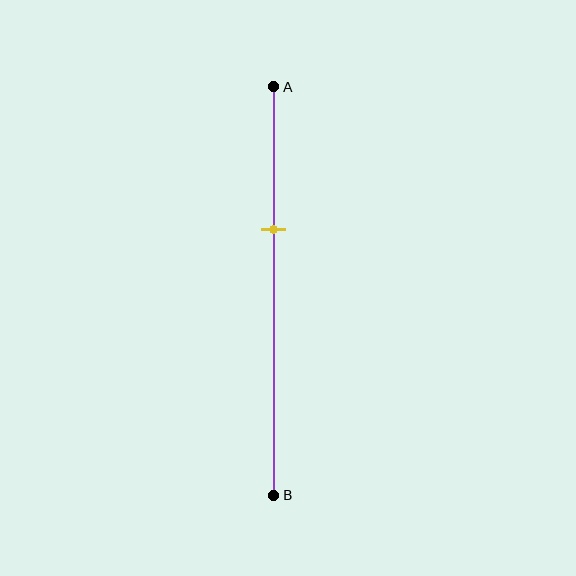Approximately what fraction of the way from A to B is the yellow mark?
The yellow mark is approximately 35% of the way from A to B.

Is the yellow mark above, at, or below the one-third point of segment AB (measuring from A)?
The yellow mark is approximately at the one-third point of segment AB.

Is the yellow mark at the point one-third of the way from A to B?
Yes, the mark is approximately at the one-third point.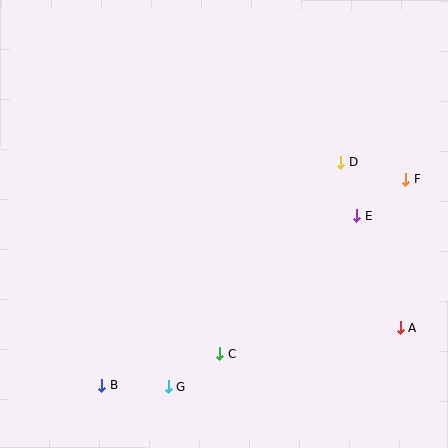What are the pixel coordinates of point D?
Point D is at (341, 162).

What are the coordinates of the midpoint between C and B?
The midpoint between C and B is at (161, 370).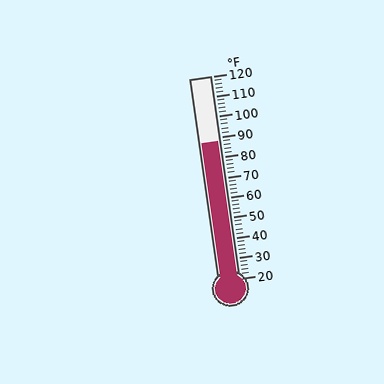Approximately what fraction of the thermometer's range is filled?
The thermometer is filled to approximately 70% of its range.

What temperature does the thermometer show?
The thermometer shows approximately 88°F.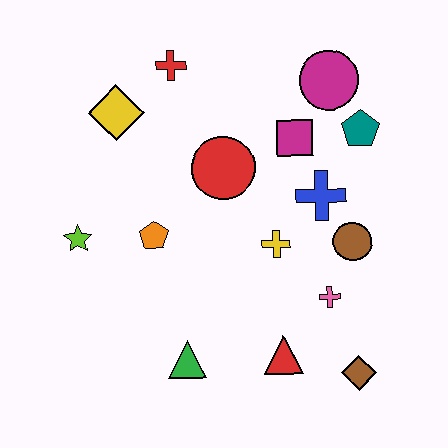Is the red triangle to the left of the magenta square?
Yes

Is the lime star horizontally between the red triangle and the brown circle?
No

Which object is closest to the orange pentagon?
The lime star is closest to the orange pentagon.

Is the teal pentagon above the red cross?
No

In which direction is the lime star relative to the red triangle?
The lime star is to the left of the red triangle.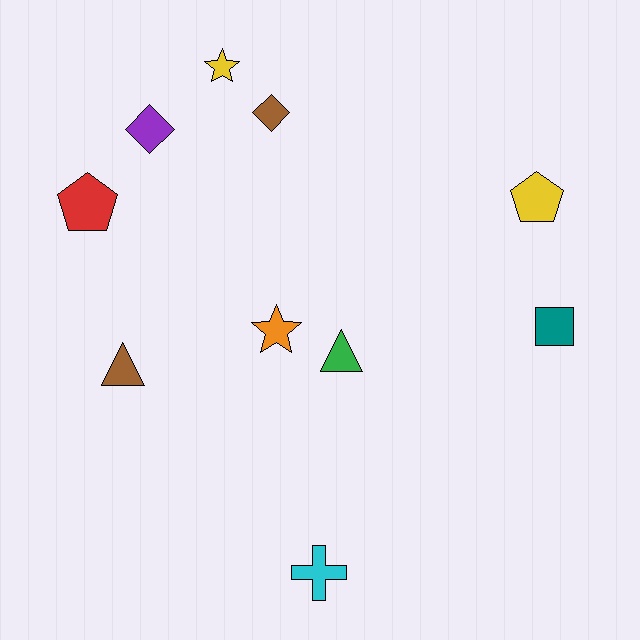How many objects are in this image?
There are 10 objects.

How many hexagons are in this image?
There are no hexagons.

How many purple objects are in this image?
There is 1 purple object.